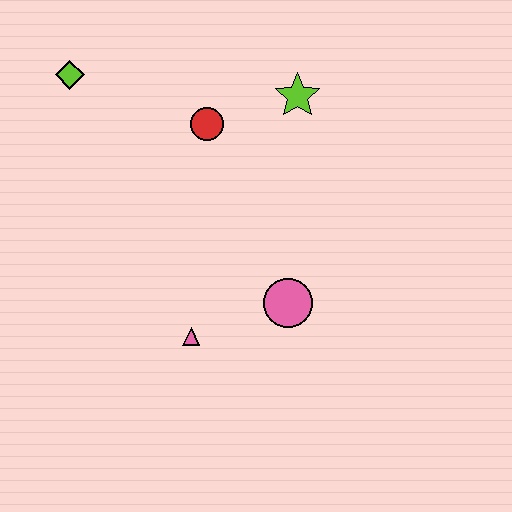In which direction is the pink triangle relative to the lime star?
The pink triangle is below the lime star.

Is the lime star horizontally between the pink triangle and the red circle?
No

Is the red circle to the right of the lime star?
No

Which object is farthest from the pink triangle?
The lime diamond is farthest from the pink triangle.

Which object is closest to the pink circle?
The pink triangle is closest to the pink circle.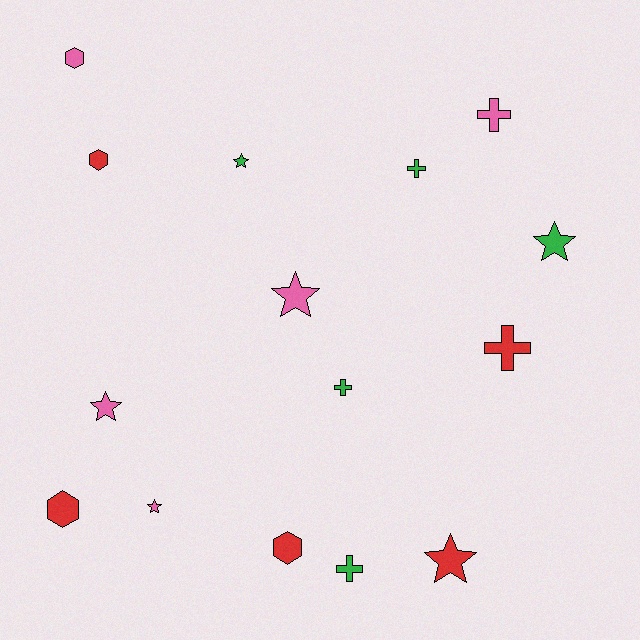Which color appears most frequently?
Green, with 5 objects.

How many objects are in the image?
There are 15 objects.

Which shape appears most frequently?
Star, with 6 objects.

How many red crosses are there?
There is 1 red cross.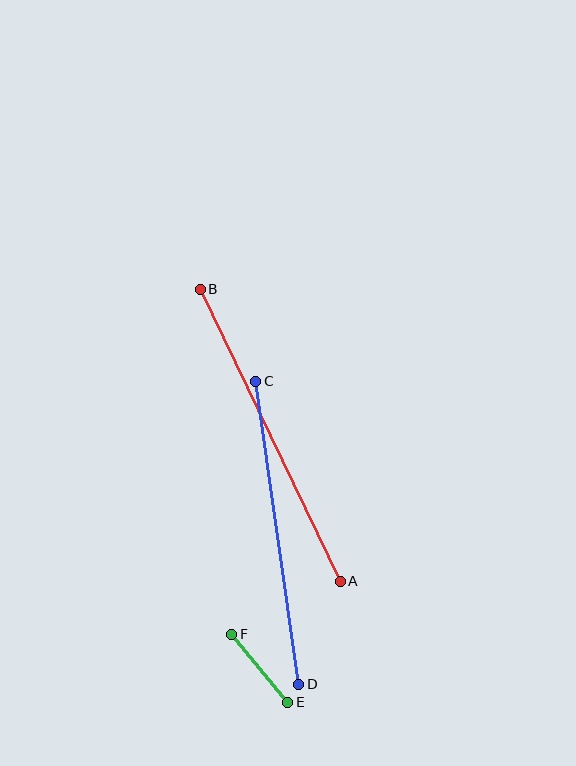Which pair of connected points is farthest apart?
Points A and B are farthest apart.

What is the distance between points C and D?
The distance is approximately 306 pixels.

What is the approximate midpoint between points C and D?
The midpoint is at approximately (277, 533) pixels.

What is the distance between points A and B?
The distance is approximately 324 pixels.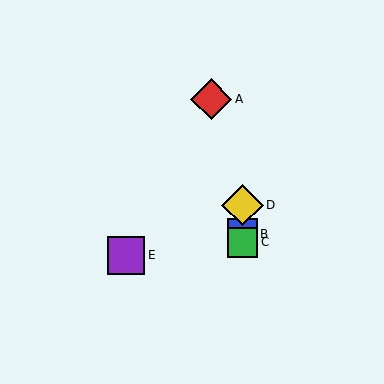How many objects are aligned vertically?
3 objects (B, C, D) are aligned vertically.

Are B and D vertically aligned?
Yes, both are at x≈243.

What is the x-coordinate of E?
Object E is at x≈126.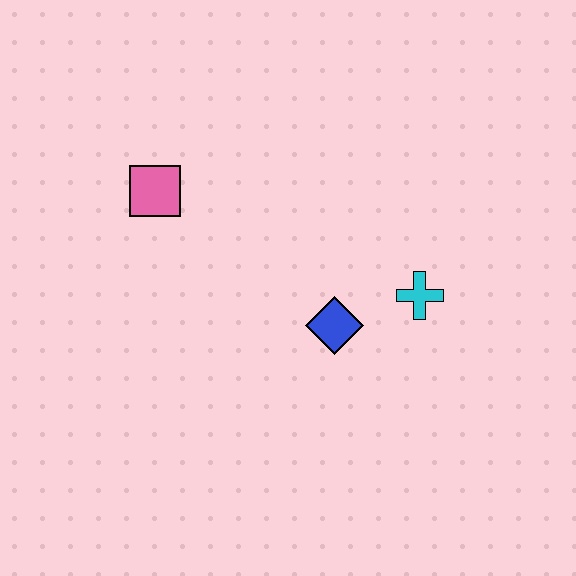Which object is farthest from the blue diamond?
The pink square is farthest from the blue diamond.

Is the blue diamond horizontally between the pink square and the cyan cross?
Yes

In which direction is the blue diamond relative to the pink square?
The blue diamond is to the right of the pink square.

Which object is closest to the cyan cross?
The blue diamond is closest to the cyan cross.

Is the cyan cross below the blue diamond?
No